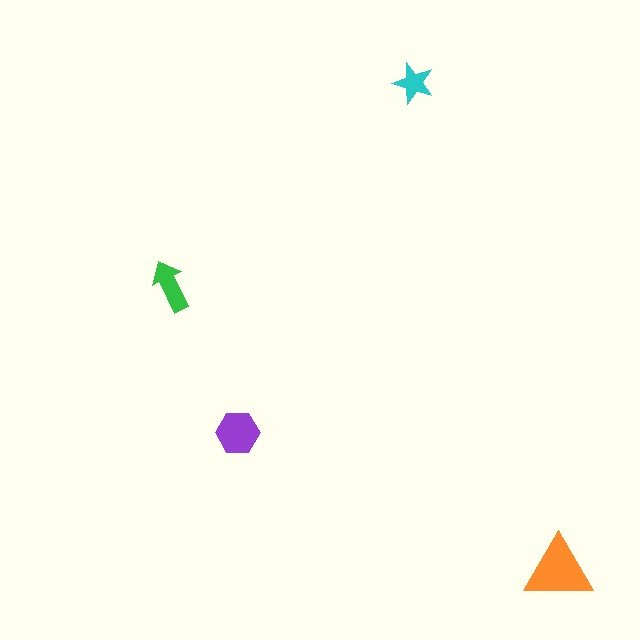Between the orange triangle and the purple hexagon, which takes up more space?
The orange triangle.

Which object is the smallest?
The cyan star.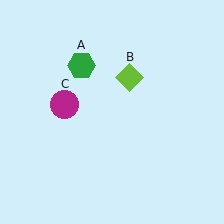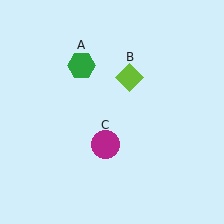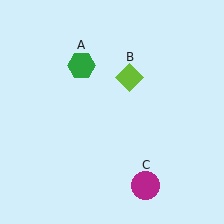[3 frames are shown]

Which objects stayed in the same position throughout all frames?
Green hexagon (object A) and lime diamond (object B) remained stationary.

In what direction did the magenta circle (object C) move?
The magenta circle (object C) moved down and to the right.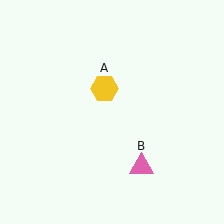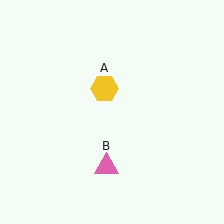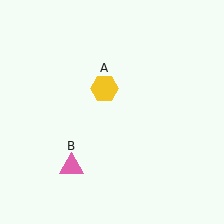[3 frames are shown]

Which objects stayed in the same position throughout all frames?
Yellow hexagon (object A) remained stationary.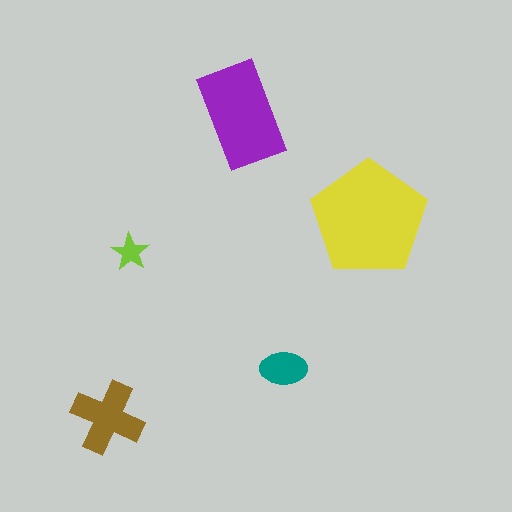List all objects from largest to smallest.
The yellow pentagon, the purple rectangle, the brown cross, the teal ellipse, the lime star.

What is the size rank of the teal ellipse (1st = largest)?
4th.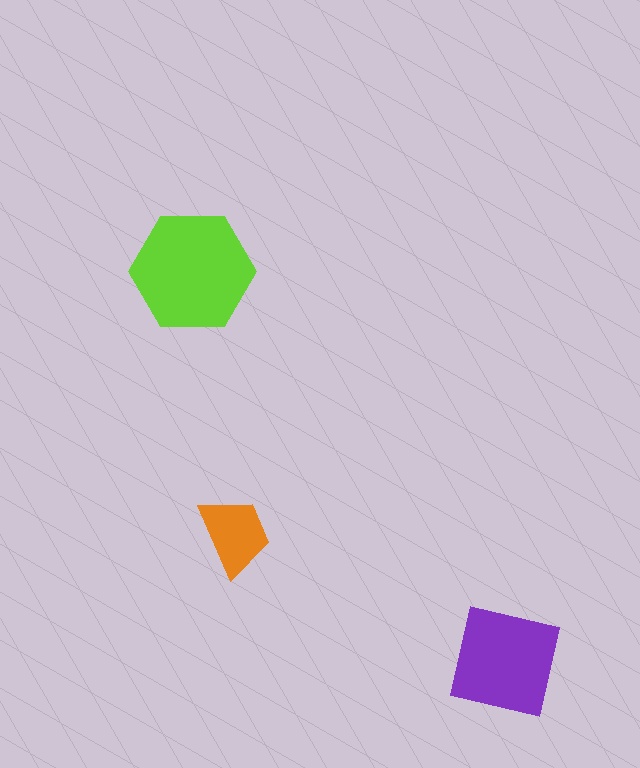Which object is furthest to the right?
The purple square is rightmost.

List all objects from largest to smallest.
The lime hexagon, the purple square, the orange trapezoid.